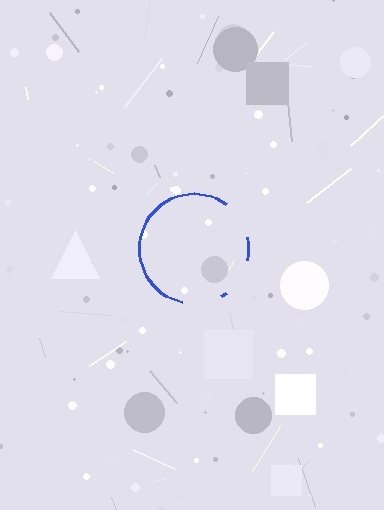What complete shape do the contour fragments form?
The contour fragments form a circle.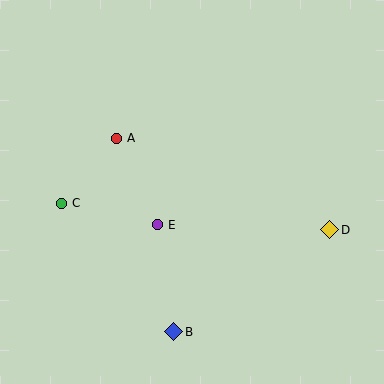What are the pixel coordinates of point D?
Point D is at (330, 230).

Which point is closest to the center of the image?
Point E at (157, 225) is closest to the center.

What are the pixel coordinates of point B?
Point B is at (174, 332).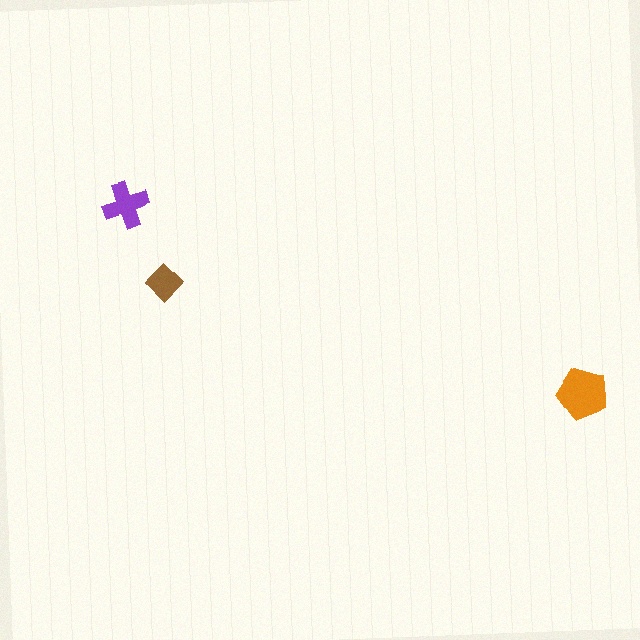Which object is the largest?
The orange pentagon.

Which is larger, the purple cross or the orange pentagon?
The orange pentagon.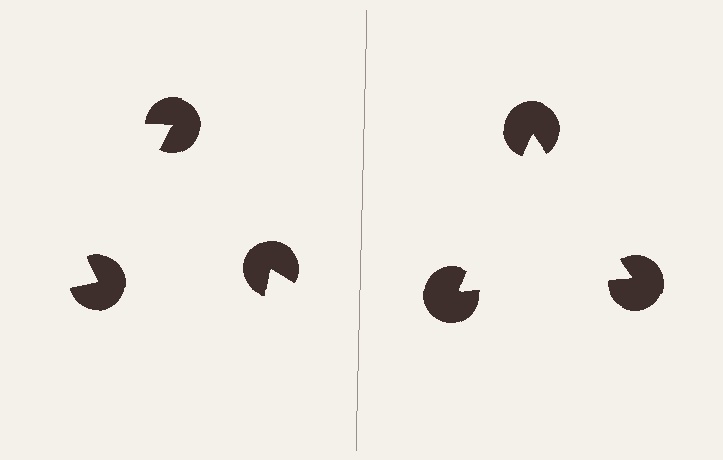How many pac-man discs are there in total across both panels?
6 — 3 on each side.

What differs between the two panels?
The pac-man discs are positioned identically on both sides; only the wedge orientations differ. On the right they align to a triangle; on the left they are misaligned.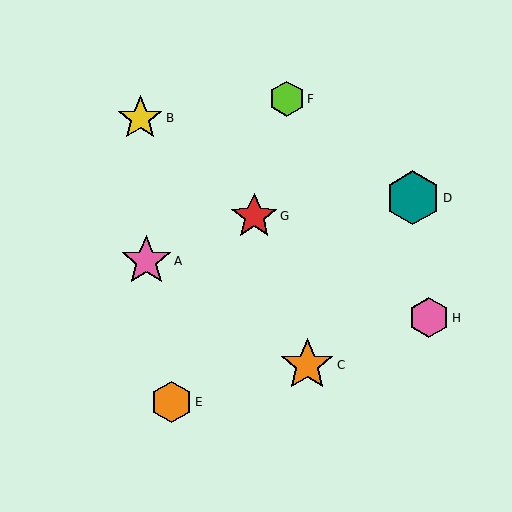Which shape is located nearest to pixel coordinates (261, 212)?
The red star (labeled G) at (254, 216) is nearest to that location.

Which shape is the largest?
The teal hexagon (labeled D) is the largest.